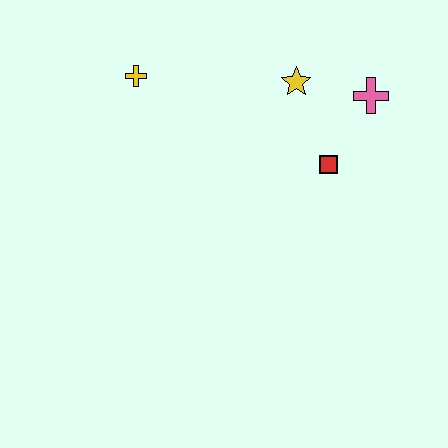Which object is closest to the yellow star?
The pink cross is closest to the yellow star.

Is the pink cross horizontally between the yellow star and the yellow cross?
No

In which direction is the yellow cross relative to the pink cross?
The yellow cross is to the left of the pink cross.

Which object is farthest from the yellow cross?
The pink cross is farthest from the yellow cross.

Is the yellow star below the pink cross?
No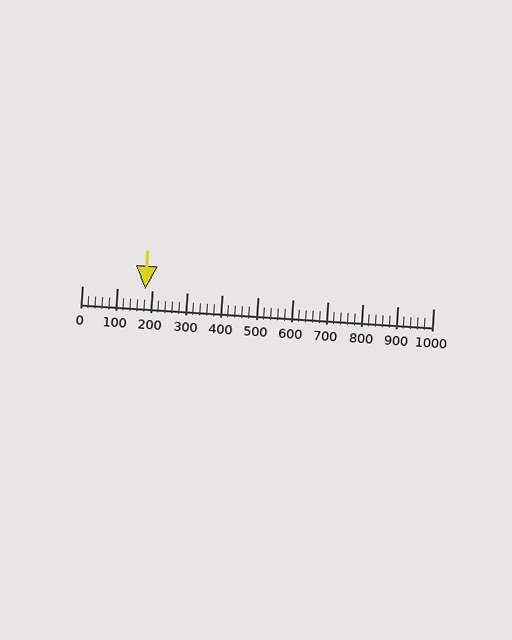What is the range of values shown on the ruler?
The ruler shows values from 0 to 1000.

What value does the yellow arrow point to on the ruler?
The yellow arrow points to approximately 180.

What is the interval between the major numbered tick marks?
The major tick marks are spaced 100 units apart.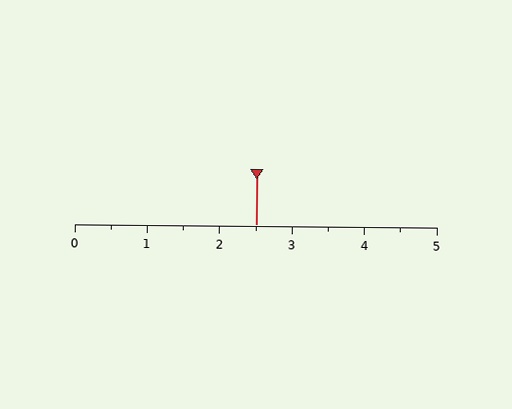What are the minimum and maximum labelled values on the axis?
The axis runs from 0 to 5.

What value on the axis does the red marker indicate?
The marker indicates approximately 2.5.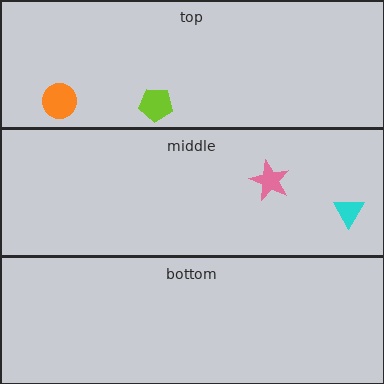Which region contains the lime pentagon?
The top region.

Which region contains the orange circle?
The top region.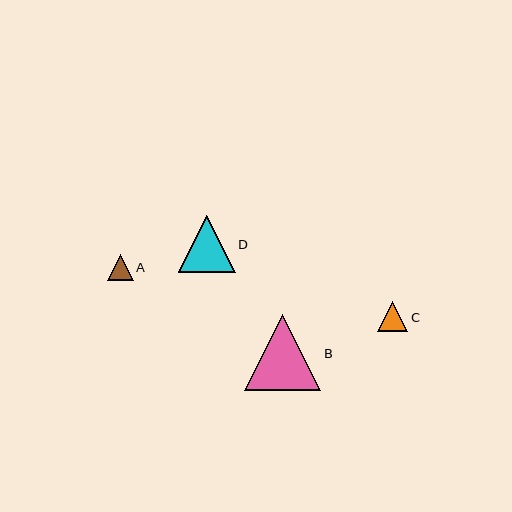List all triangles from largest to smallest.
From largest to smallest: B, D, C, A.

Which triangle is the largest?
Triangle B is the largest with a size of approximately 76 pixels.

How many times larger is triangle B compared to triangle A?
Triangle B is approximately 2.9 times the size of triangle A.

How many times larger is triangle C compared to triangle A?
Triangle C is approximately 1.2 times the size of triangle A.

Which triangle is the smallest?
Triangle A is the smallest with a size of approximately 26 pixels.